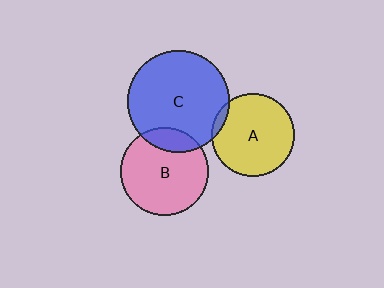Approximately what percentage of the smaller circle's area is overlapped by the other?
Approximately 15%.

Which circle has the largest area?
Circle C (blue).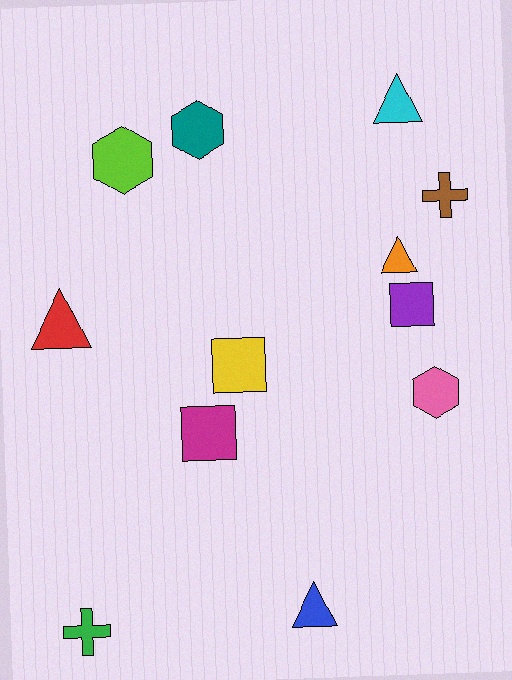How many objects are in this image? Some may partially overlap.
There are 12 objects.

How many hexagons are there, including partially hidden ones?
There are 3 hexagons.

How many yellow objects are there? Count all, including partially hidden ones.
There is 1 yellow object.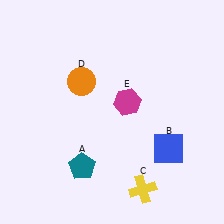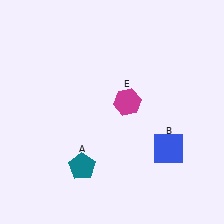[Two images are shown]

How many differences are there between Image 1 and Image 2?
There are 2 differences between the two images.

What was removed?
The orange circle (D), the yellow cross (C) were removed in Image 2.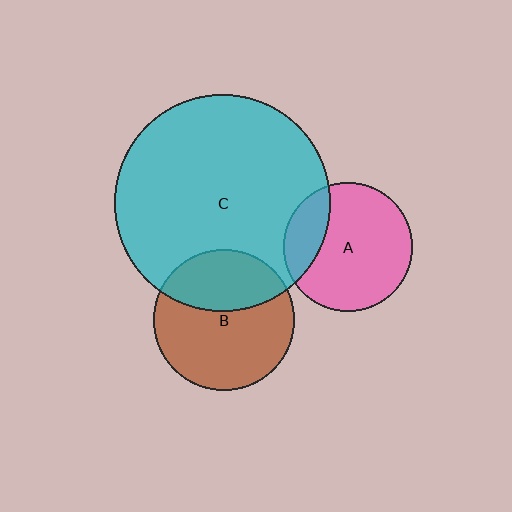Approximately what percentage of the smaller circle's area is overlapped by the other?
Approximately 35%.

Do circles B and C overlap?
Yes.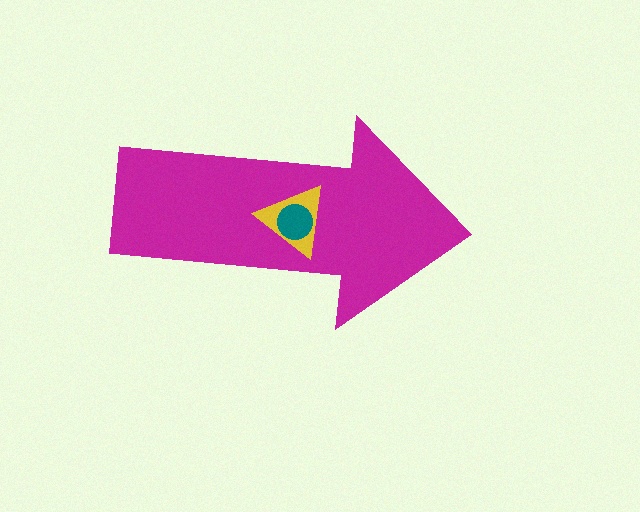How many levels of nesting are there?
3.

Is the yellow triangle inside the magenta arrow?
Yes.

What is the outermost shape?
The magenta arrow.